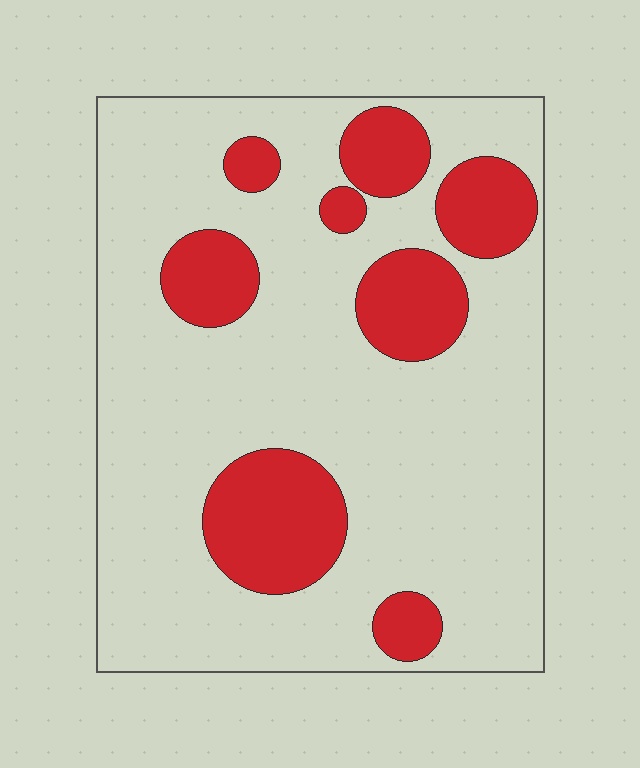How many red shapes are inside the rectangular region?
8.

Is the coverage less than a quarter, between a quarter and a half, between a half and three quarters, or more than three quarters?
Less than a quarter.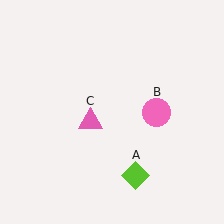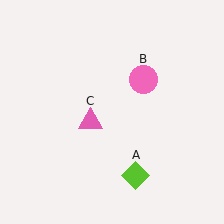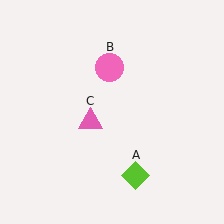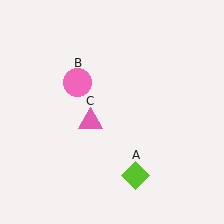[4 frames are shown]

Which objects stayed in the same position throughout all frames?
Lime diamond (object A) and pink triangle (object C) remained stationary.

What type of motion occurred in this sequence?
The pink circle (object B) rotated counterclockwise around the center of the scene.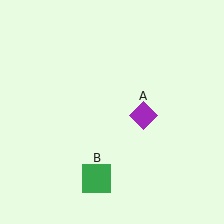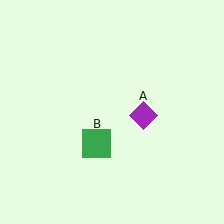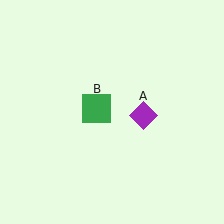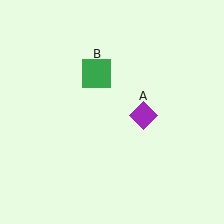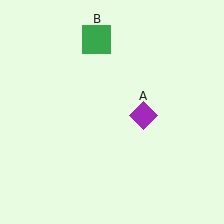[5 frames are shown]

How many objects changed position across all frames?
1 object changed position: green square (object B).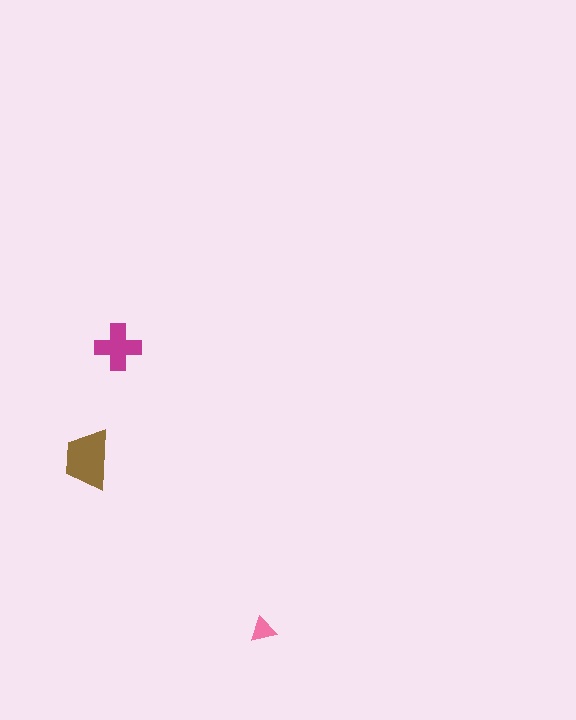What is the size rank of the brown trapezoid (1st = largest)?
1st.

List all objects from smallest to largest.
The pink triangle, the magenta cross, the brown trapezoid.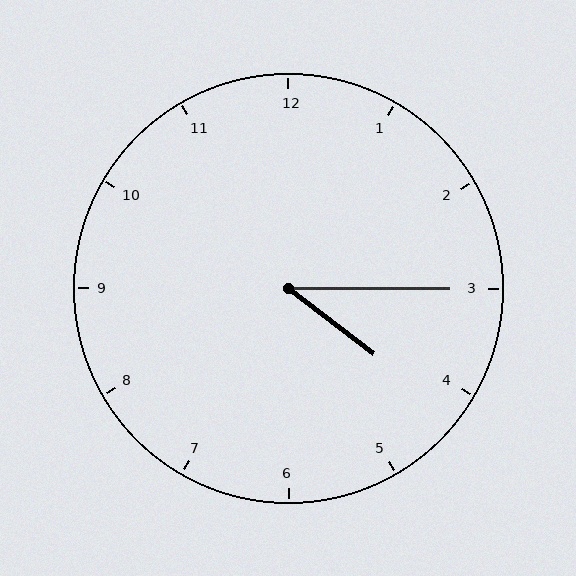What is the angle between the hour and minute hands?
Approximately 38 degrees.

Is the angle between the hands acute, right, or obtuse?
It is acute.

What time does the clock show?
4:15.